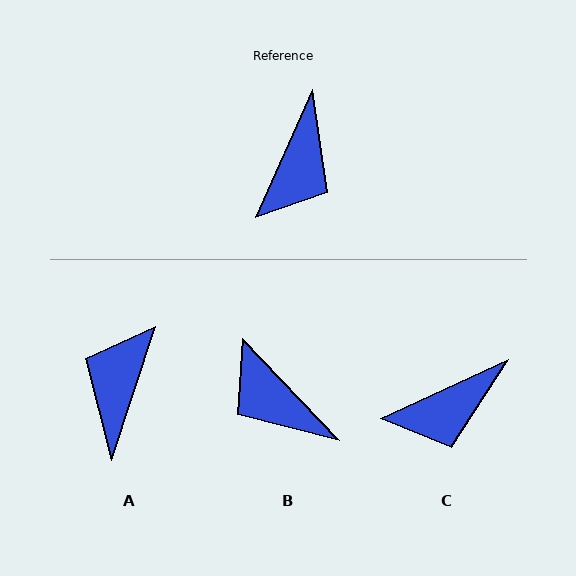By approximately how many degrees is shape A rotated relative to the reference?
Approximately 174 degrees clockwise.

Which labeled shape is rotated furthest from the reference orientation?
A, about 174 degrees away.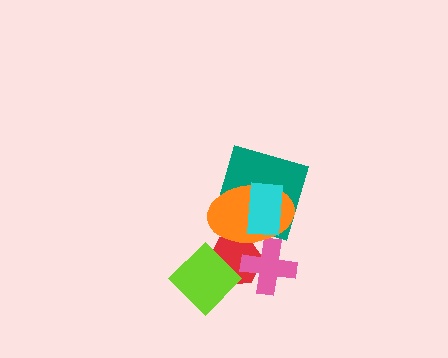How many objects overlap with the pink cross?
2 objects overlap with the pink cross.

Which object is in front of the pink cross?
The orange ellipse is in front of the pink cross.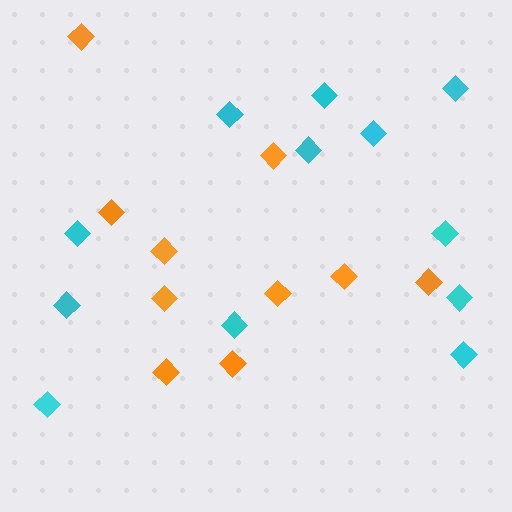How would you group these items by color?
There are 2 groups: one group of orange diamonds (10) and one group of cyan diamonds (12).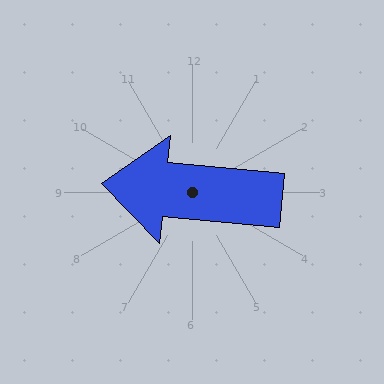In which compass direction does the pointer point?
West.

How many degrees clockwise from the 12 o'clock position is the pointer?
Approximately 275 degrees.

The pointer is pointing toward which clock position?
Roughly 9 o'clock.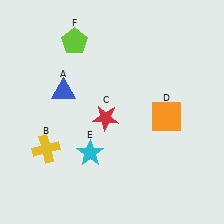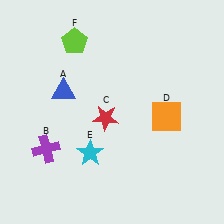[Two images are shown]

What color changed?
The cross (B) changed from yellow in Image 1 to purple in Image 2.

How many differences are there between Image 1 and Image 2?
There is 1 difference between the two images.